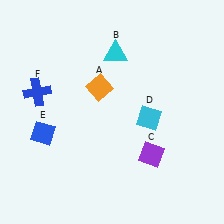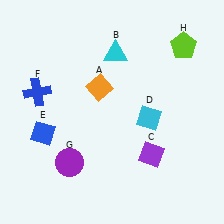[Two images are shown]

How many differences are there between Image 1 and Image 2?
There are 2 differences between the two images.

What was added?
A purple circle (G), a lime pentagon (H) were added in Image 2.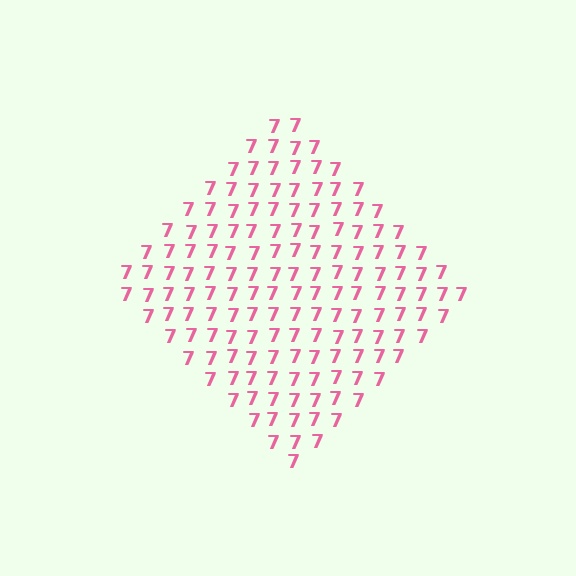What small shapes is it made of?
It is made of small digit 7's.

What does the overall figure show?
The overall figure shows a diamond.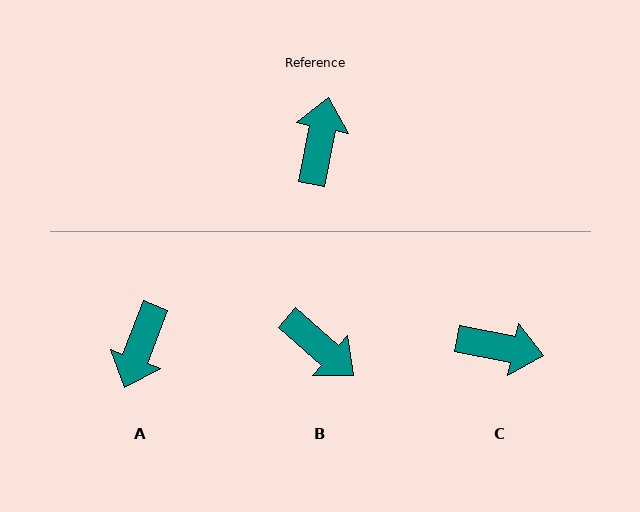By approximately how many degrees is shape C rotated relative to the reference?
Approximately 90 degrees clockwise.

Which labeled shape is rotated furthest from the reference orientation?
A, about 171 degrees away.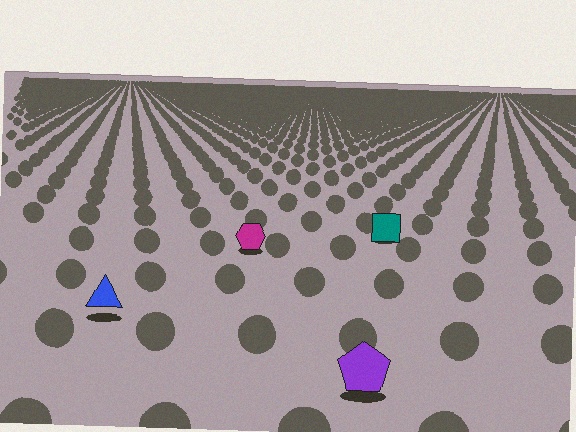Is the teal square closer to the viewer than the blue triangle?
No. The blue triangle is closer — you can tell from the texture gradient: the ground texture is coarser near it.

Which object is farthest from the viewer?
The teal square is farthest from the viewer. It appears smaller and the ground texture around it is denser.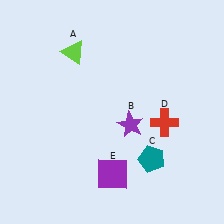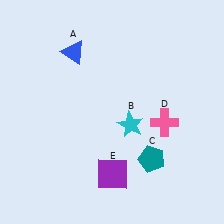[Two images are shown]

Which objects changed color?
A changed from lime to blue. B changed from purple to cyan. D changed from red to pink.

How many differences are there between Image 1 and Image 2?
There are 3 differences between the two images.